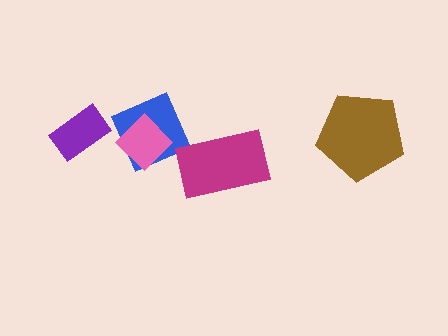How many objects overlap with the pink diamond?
1 object overlaps with the pink diamond.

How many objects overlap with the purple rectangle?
0 objects overlap with the purple rectangle.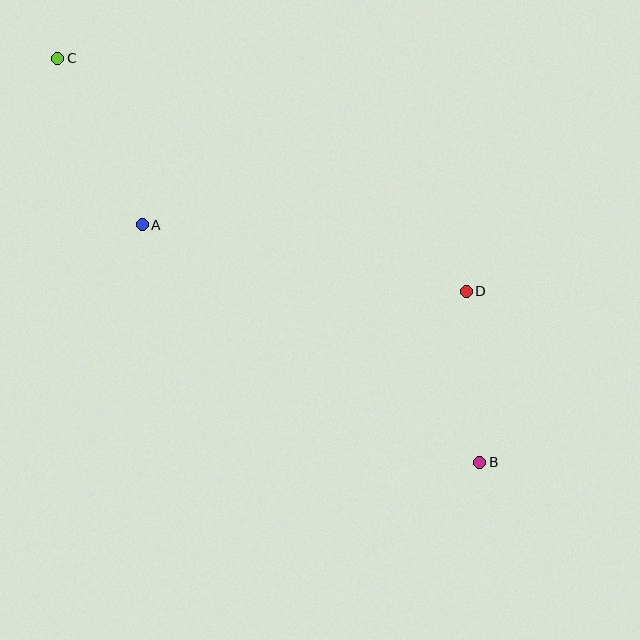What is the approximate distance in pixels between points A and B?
The distance between A and B is approximately 413 pixels.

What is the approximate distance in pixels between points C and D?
The distance between C and D is approximately 470 pixels.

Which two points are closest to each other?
Points B and D are closest to each other.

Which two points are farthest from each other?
Points B and C are farthest from each other.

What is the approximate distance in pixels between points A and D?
The distance between A and D is approximately 331 pixels.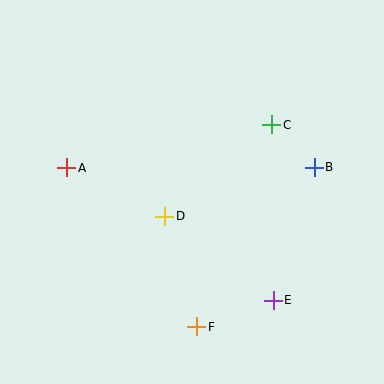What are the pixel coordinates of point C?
Point C is at (272, 125).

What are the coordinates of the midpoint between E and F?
The midpoint between E and F is at (235, 313).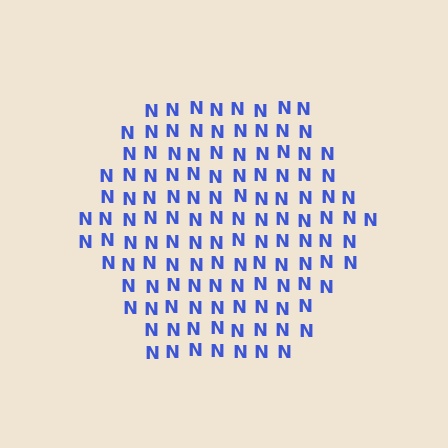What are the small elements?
The small elements are letter N's.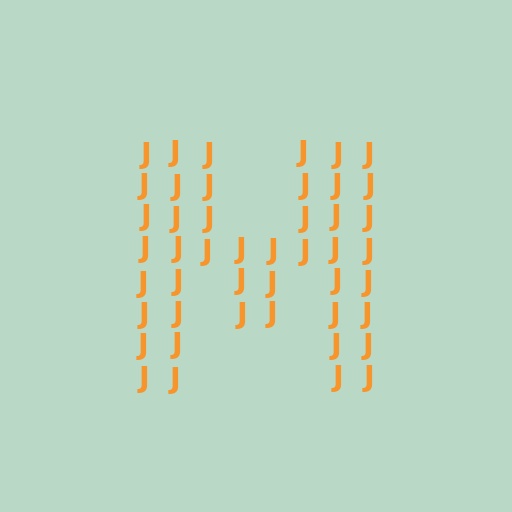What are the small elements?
The small elements are letter J's.